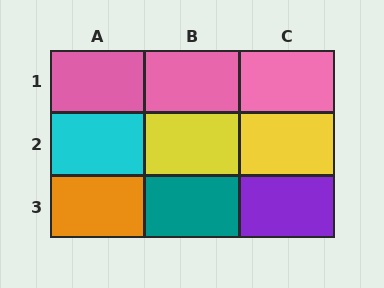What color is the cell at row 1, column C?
Pink.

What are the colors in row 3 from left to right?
Orange, teal, purple.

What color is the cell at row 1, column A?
Pink.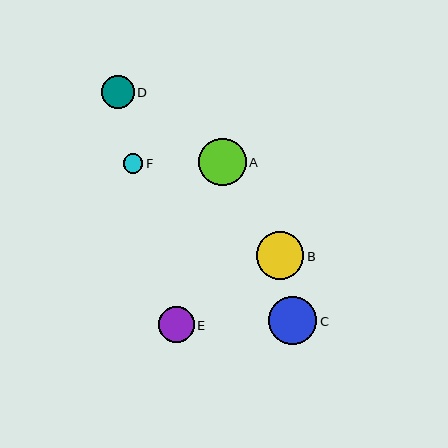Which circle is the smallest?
Circle F is the smallest with a size of approximately 20 pixels.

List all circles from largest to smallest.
From largest to smallest: C, B, A, E, D, F.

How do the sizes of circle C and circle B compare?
Circle C and circle B are approximately the same size.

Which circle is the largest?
Circle C is the largest with a size of approximately 48 pixels.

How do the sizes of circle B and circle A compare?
Circle B and circle A are approximately the same size.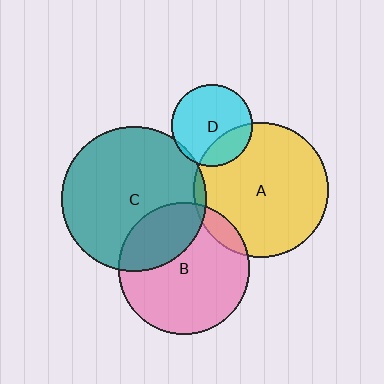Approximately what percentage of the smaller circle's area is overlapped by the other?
Approximately 5%.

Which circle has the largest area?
Circle C (teal).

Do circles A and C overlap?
Yes.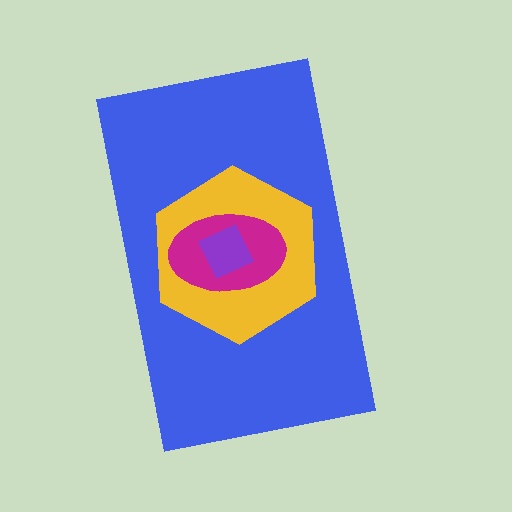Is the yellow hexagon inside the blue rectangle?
Yes.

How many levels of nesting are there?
4.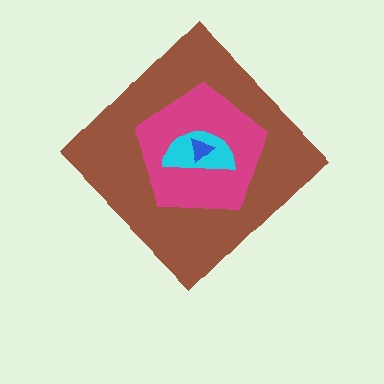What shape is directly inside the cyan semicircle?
The blue triangle.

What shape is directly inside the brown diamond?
The magenta pentagon.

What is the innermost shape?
The blue triangle.